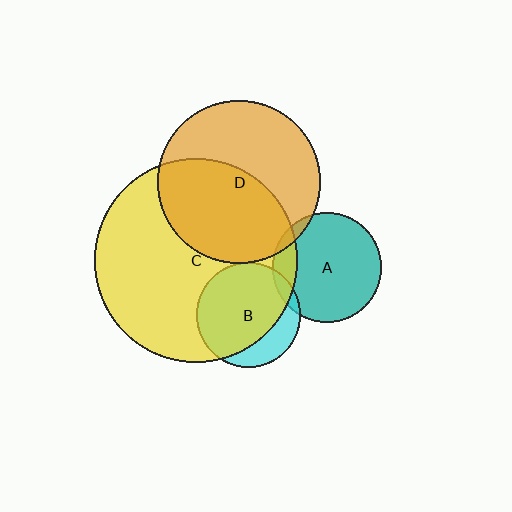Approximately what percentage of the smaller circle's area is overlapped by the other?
Approximately 15%.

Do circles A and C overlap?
Yes.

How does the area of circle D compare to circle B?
Approximately 2.4 times.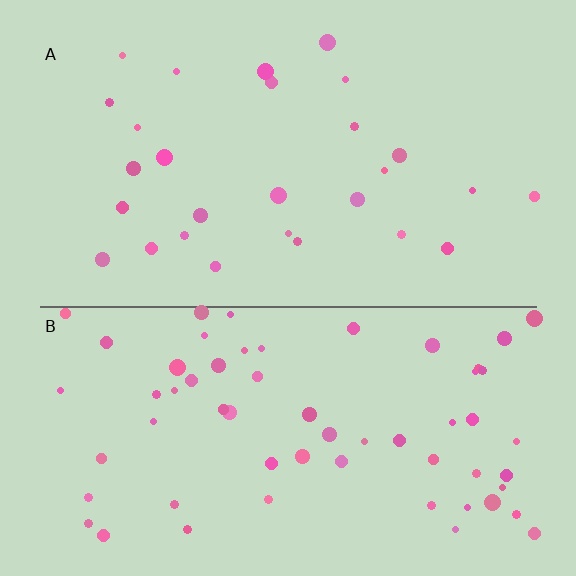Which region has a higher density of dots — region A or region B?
B (the bottom).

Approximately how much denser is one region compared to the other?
Approximately 2.2× — region B over region A.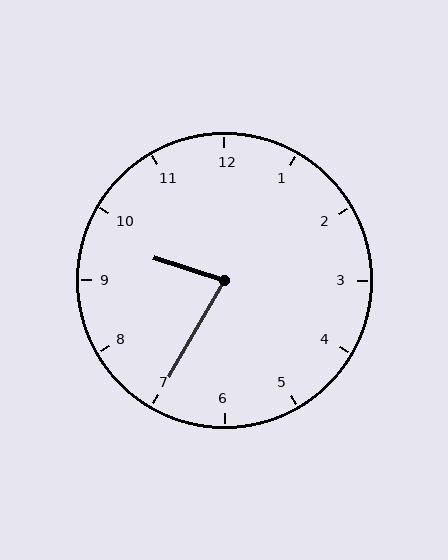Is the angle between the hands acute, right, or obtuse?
It is acute.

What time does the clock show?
9:35.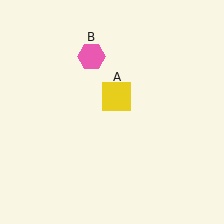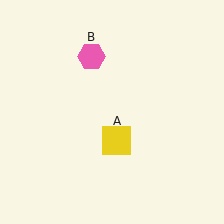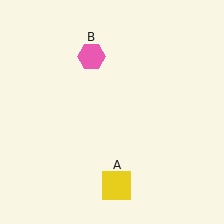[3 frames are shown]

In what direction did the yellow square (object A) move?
The yellow square (object A) moved down.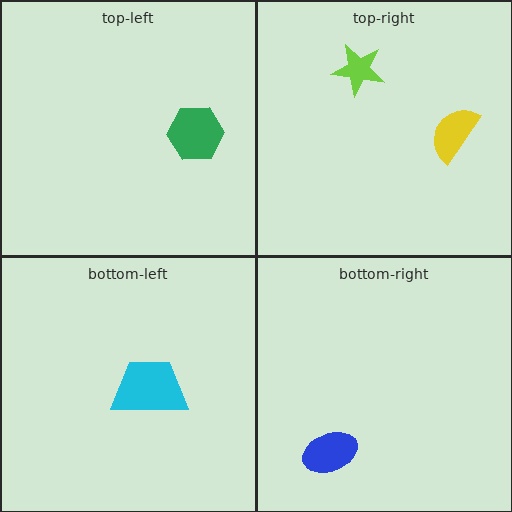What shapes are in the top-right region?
The yellow semicircle, the lime star.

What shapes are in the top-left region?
The green hexagon.